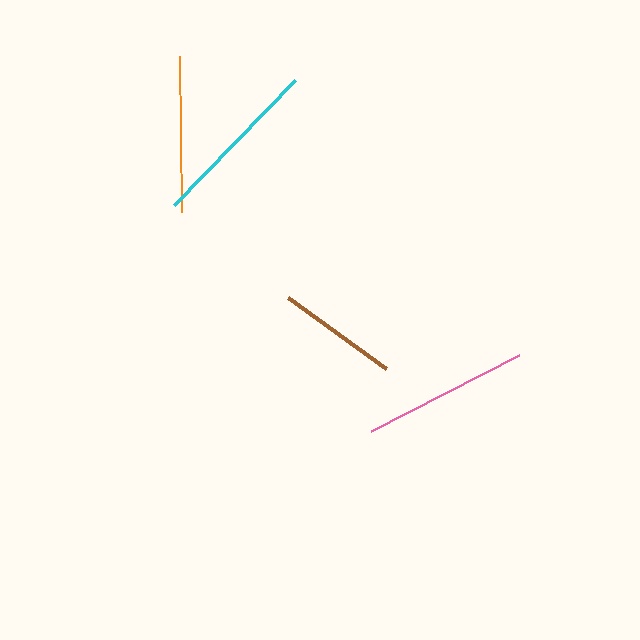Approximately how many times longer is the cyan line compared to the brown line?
The cyan line is approximately 1.4 times the length of the brown line.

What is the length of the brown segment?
The brown segment is approximately 121 pixels long.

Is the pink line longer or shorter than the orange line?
The pink line is longer than the orange line.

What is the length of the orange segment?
The orange segment is approximately 156 pixels long.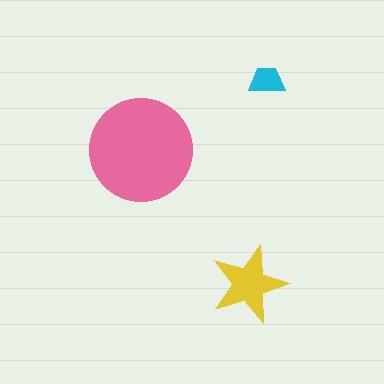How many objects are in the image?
There are 3 objects in the image.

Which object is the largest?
The pink circle.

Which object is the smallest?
The cyan trapezoid.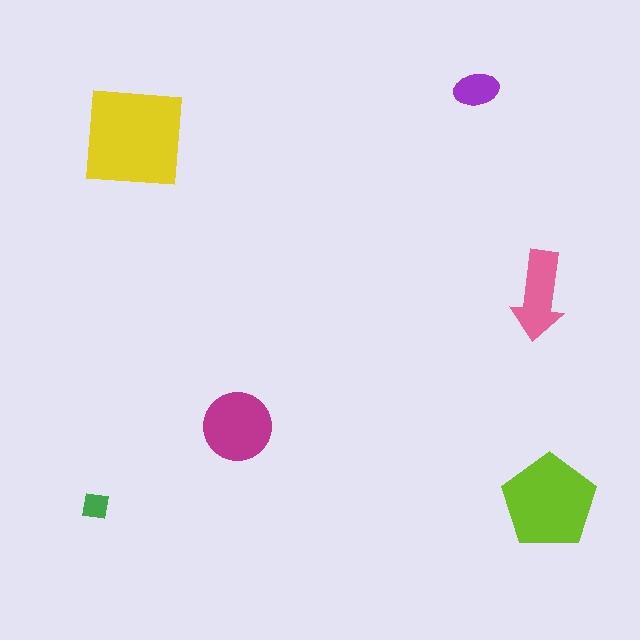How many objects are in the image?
There are 6 objects in the image.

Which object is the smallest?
The green square.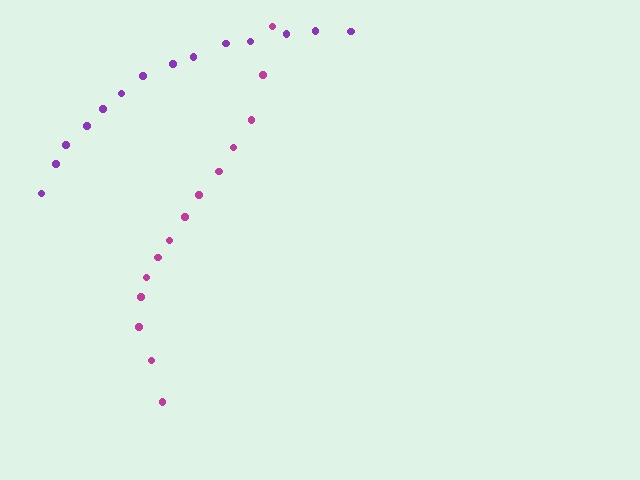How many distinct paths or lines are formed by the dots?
There are 2 distinct paths.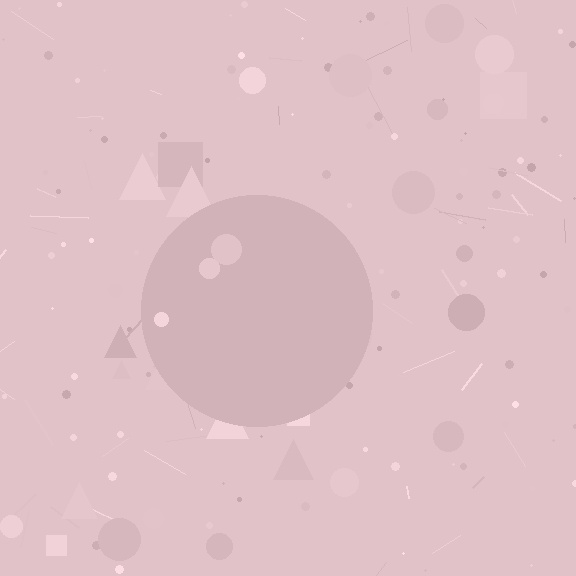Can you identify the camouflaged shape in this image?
The camouflaged shape is a circle.